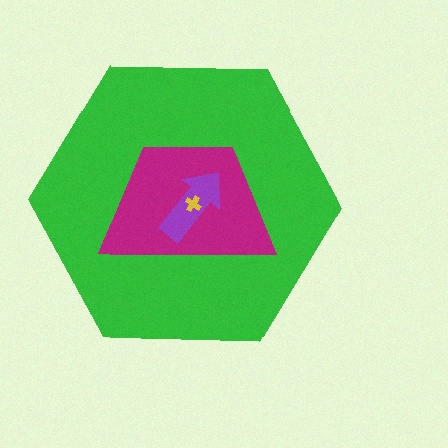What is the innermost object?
The yellow cross.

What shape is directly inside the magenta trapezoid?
The purple arrow.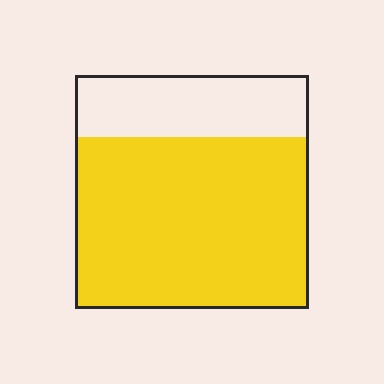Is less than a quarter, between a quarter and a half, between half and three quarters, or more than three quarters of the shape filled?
Between half and three quarters.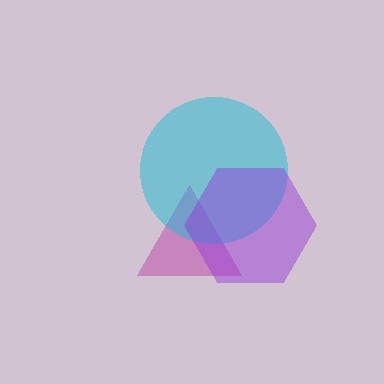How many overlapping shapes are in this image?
There are 3 overlapping shapes in the image.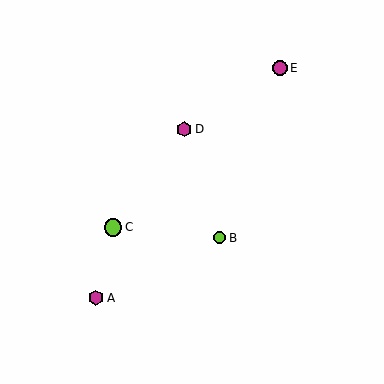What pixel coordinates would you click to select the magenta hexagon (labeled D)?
Click at (184, 129) to select the magenta hexagon D.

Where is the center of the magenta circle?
The center of the magenta circle is at (280, 68).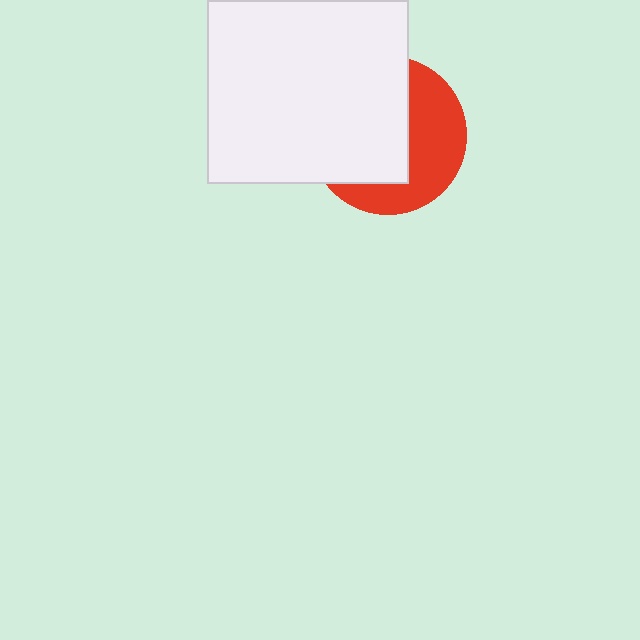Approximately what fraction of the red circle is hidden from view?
Roughly 57% of the red circle is hidden behind the white rectangle.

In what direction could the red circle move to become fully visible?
The red circle could move right. That would shift it out from behind the white rectangle entirely.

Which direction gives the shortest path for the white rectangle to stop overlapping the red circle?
Moving left gives the shortest separation.